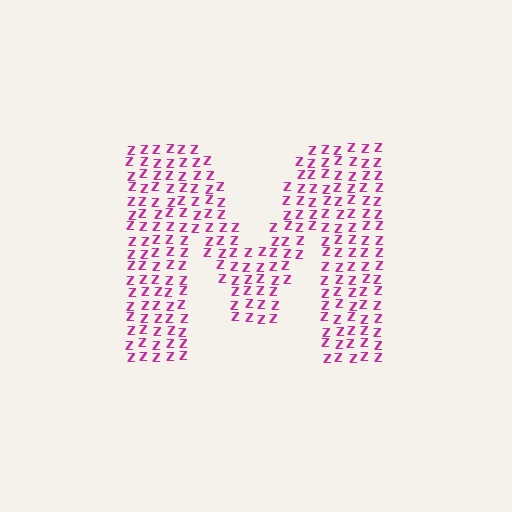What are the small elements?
The small elements are letter Z's.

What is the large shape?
The large shape is the letter M.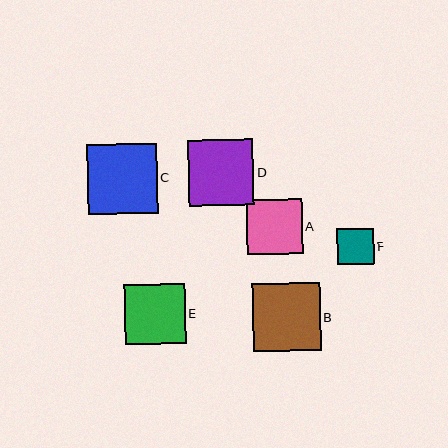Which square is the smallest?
Square F is the smallest with a size of approximately 37 pixels.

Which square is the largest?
Square C is the largest with a size of approximately 70 pixels.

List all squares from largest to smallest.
From largest to smallest: C, B, D, E, A, F.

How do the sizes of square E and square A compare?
Square E and square A are approximately the same size.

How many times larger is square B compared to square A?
Square B is approximately 1.2 times the size of square A.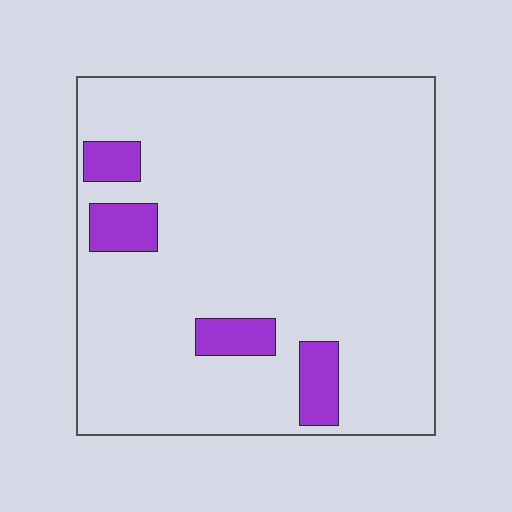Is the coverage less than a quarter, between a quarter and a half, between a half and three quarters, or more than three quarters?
Less than a quarter.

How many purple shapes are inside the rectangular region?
4.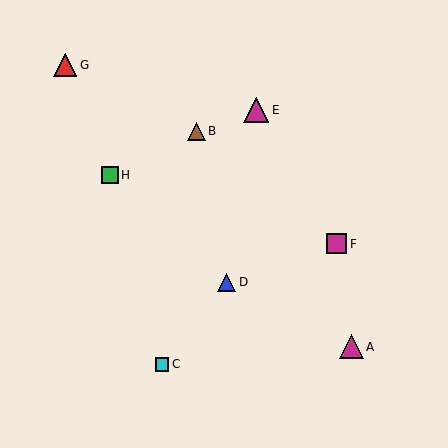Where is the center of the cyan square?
The center of the cyan square is at (162, 364).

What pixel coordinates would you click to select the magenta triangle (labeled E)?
Click at (256, 110) to select the magenta triangle E.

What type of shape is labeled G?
Shape G is a red triangle.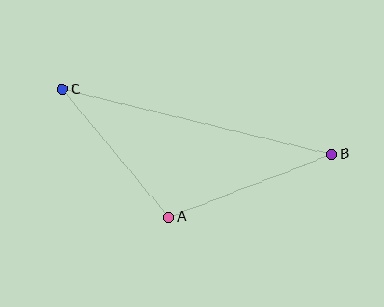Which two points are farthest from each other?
Points B and C are farthest from each other.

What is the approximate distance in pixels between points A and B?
The distance between A and B is approximately 175 pixels.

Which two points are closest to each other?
Points A and C are closest to each other.